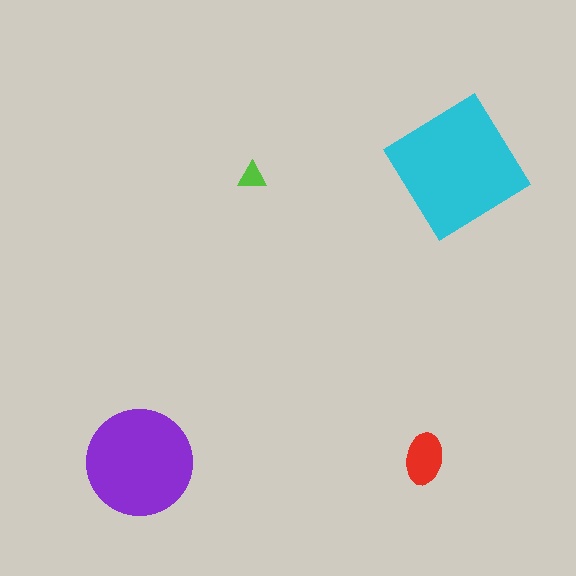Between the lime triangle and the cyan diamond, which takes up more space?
The cyan diamond.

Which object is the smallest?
The lime triangle.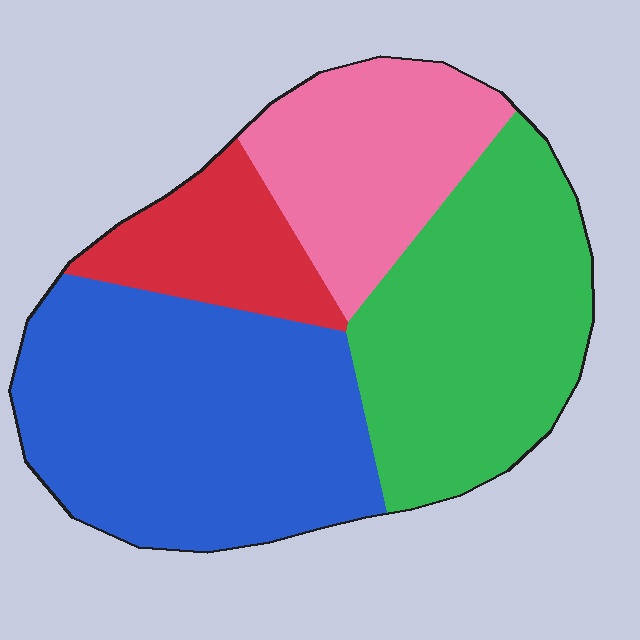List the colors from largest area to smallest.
From largest to smallest: blue, green, pink, red.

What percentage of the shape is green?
Green covers around 30% of the shape.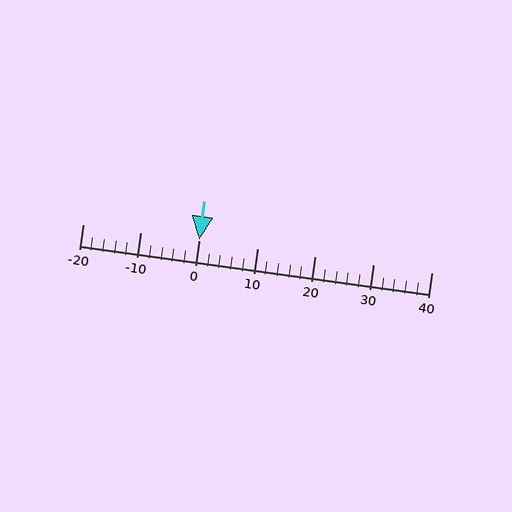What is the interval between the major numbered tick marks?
The major tick marks are spaced 10 units apart.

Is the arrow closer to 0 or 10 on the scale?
The arrow is closer to 0.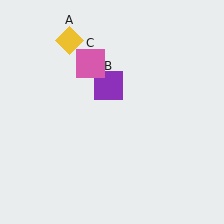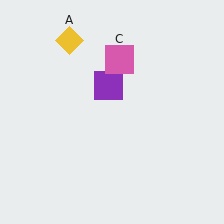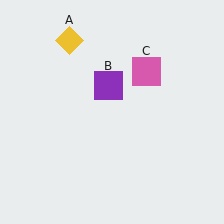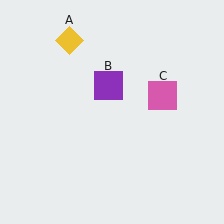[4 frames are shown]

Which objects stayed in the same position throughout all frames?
Yellow diamond (object A) and purple square (object B) remained stationary.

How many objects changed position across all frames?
1 object changed position: pink square (object C).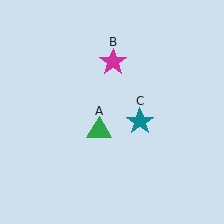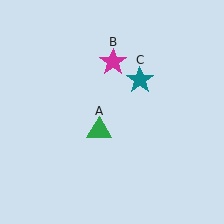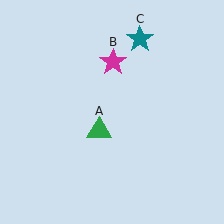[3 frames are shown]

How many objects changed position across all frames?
1 object changed position: teal star (object C).